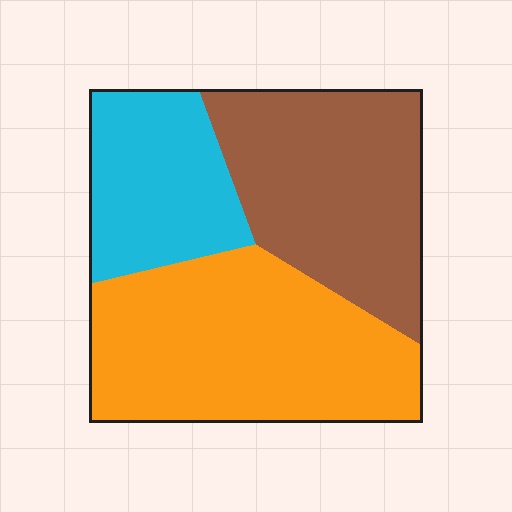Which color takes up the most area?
Orange, at roughly 45%.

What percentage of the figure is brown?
Brown takes up between a quarter and a half of the figure.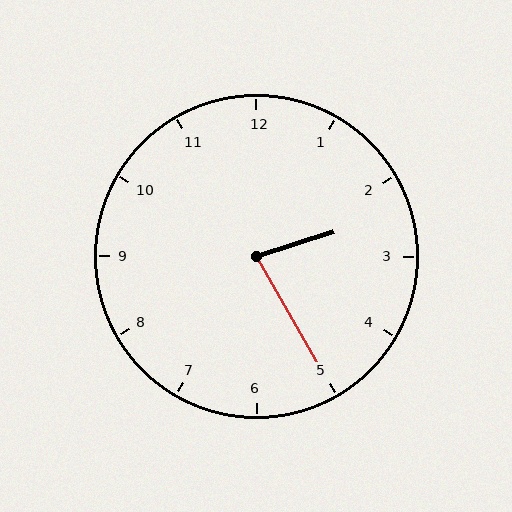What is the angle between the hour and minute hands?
Approximately 78 degrees.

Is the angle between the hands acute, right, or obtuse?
It is acute.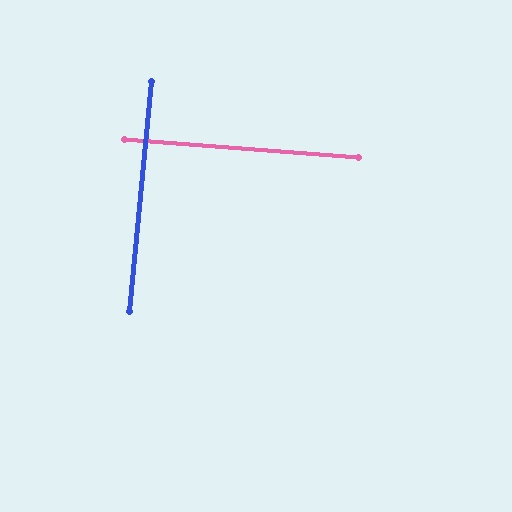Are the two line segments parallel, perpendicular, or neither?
Perpendicular — they meet at approximately 89°.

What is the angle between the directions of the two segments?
Approximately 89 degrees.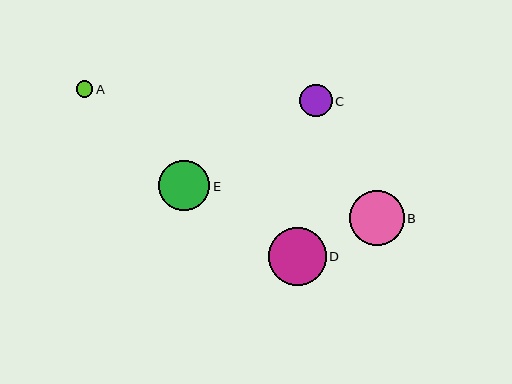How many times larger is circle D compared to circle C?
Circle D is approximately 1.8 times the size of circle C.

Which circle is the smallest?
Circle A is the smallest with a size of approximately 17 pixels.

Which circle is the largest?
Circle D is the largest with a size of approximately 58 pixels.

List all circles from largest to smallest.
From largest to smallest: D, B, E, C, A.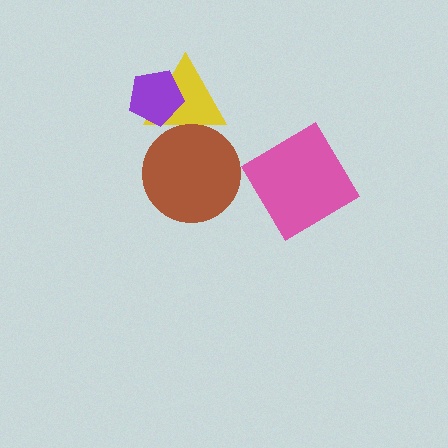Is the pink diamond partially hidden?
No, no other shape covers it.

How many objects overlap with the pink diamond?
0 objects overlap with the pink diamond.